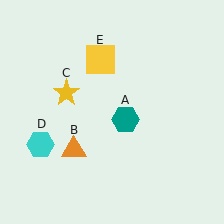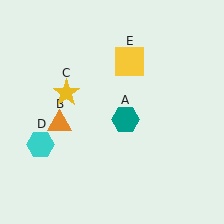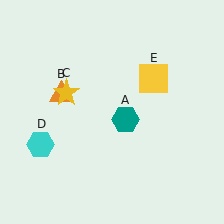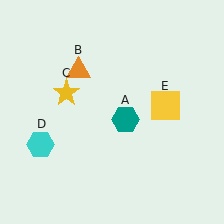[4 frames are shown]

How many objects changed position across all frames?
2 objects changed position: orange triangle (object B), yellow square (object E).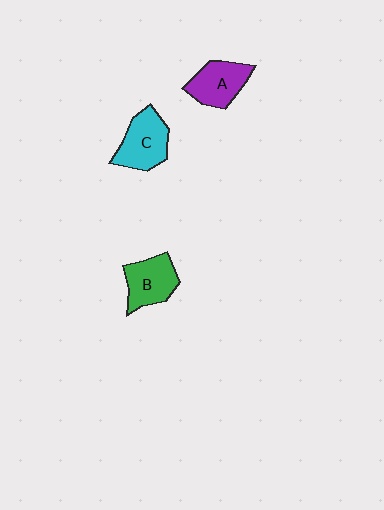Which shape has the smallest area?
Shape A (purple).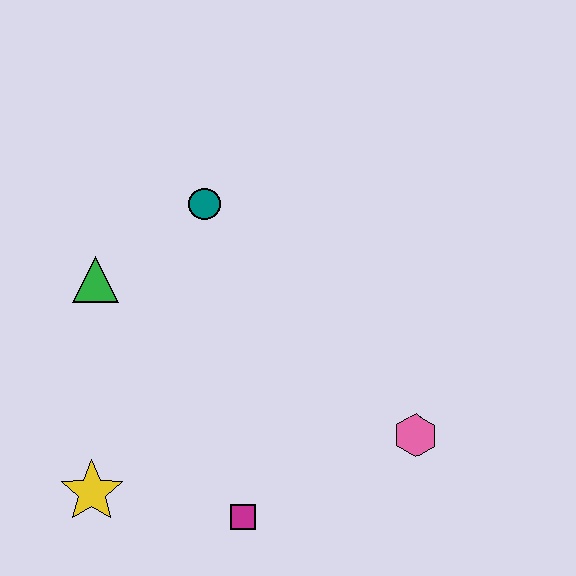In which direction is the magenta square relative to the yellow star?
The magenta square is to the right of the yellow star.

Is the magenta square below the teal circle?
Yes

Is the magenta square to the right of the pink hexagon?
No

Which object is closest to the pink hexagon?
The magenta square is closest to the pink hexagon.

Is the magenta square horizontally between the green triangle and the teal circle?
No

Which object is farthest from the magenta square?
The teal circle is farthest from the magenta square.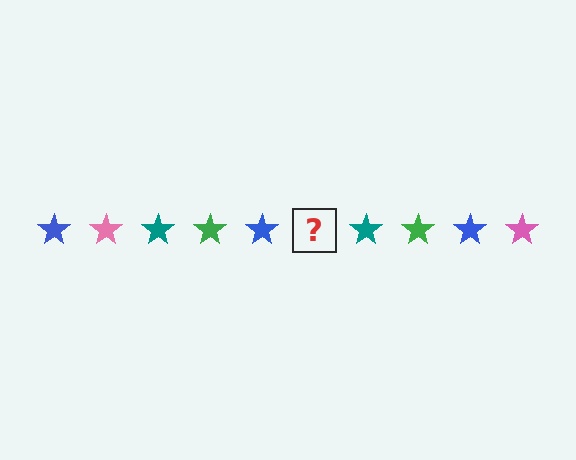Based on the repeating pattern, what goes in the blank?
The blank should be a pink star.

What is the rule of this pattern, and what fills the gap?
The rule is that the pattern cycles through blue, pink, teal, green stars. The gap should be filled with a pink star.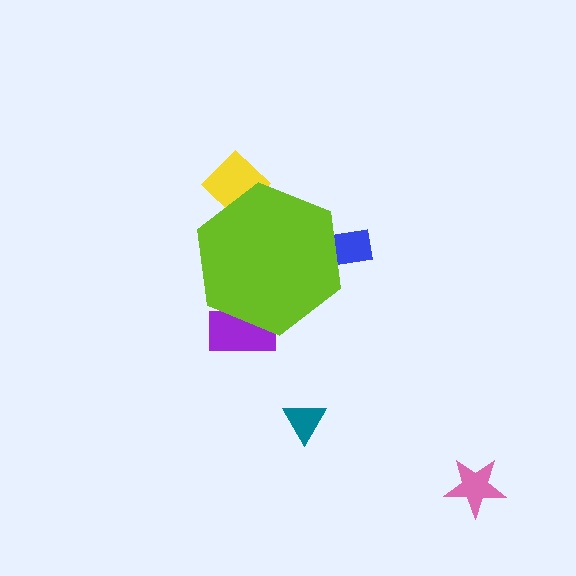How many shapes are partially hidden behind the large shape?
3 shapes are partially hidden.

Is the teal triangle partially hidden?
No, the teal triangle is fully visible.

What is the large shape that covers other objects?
A lime hexagon.